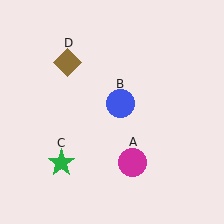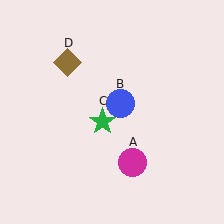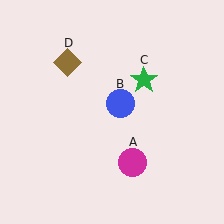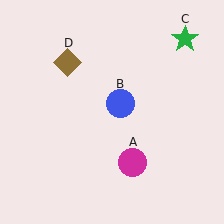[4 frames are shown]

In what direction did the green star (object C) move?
The green star (object C) moved up and to the right.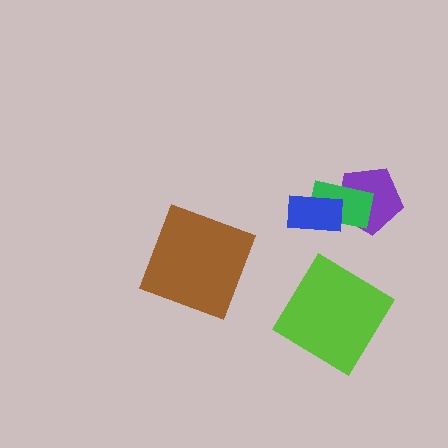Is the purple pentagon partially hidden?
Yes, it is partially covered by another shape.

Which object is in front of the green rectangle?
The blue rectangle is in front of the green rectangle.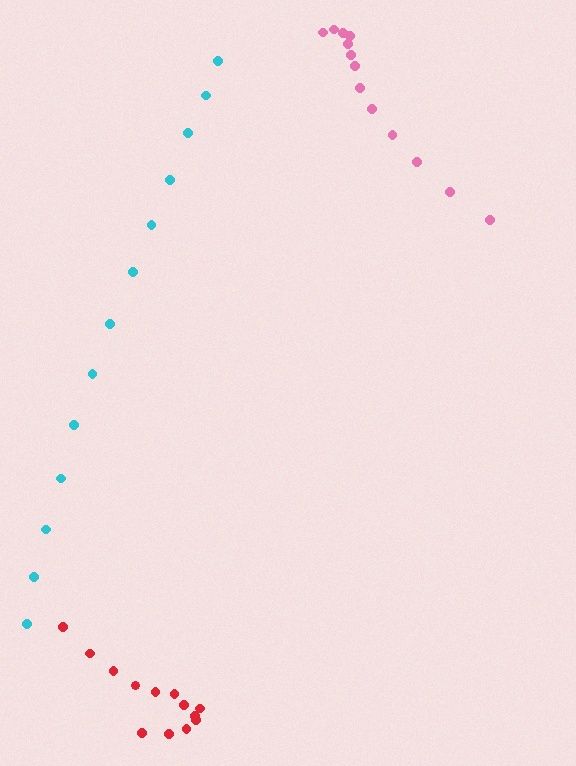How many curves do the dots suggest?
There are 3 distinct paths.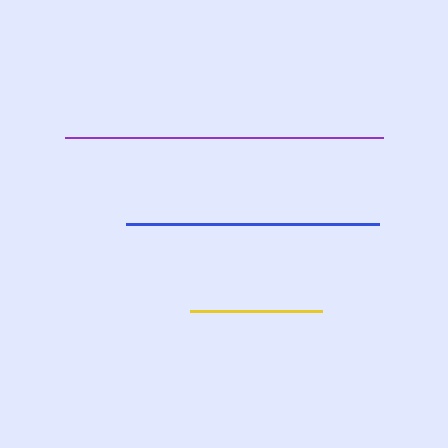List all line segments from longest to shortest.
From longest to shortest: purple, blue, yellow.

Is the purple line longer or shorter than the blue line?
The purple line is longer than the blue line.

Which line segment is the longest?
The purple line is the longest at approximately 318 pixels.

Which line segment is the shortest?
The yellow line is the shortest at approximately 132 pixels.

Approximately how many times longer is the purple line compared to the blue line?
The purple line is approximately 1.3 times the length of the blue line.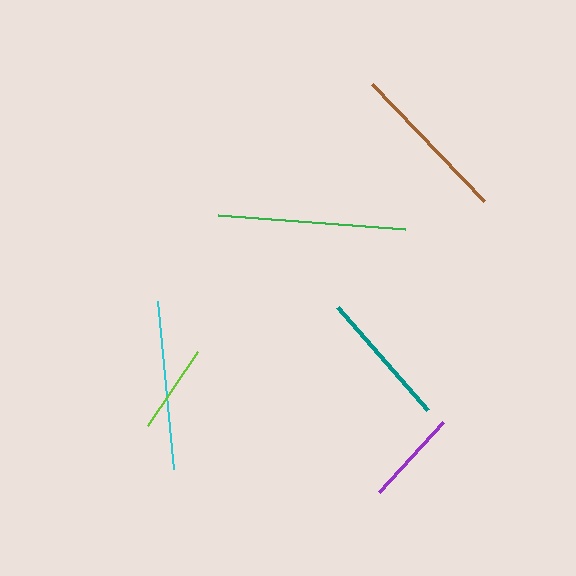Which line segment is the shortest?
The lime line is the shortest at approximately 89 pixels.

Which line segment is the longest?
The green line is the longest at approximately 187 pixels.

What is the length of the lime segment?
The lime segment is approximately 89 pixels long.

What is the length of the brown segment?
The brown segment is approximately 161 pixels long.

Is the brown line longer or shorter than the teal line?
The brown line is longer than the teal line.